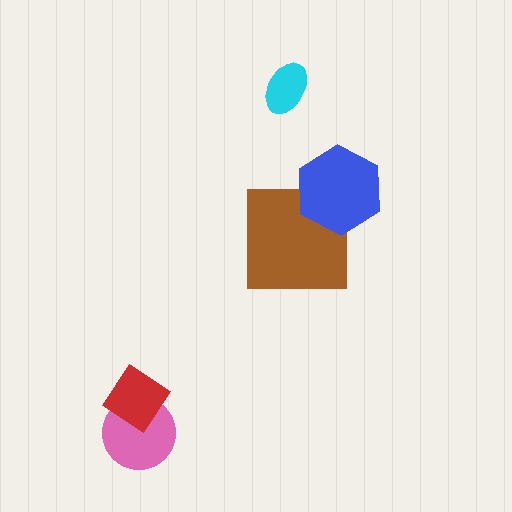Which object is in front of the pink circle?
The red diamond is in front of the pink circle.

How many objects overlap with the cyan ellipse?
0 objects overlap with the cyan ellipse.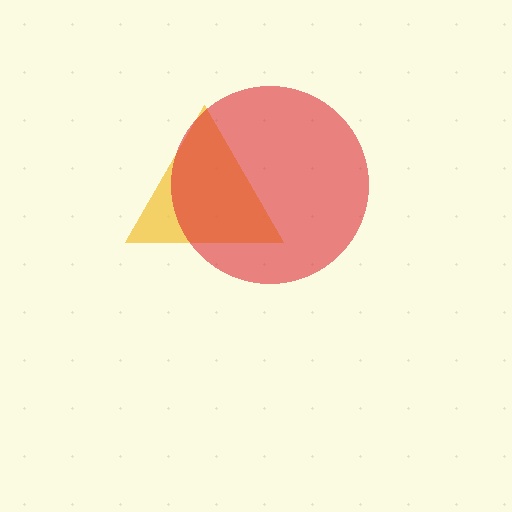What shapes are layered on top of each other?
The layered shapes are: a yellow triangle, a red circle.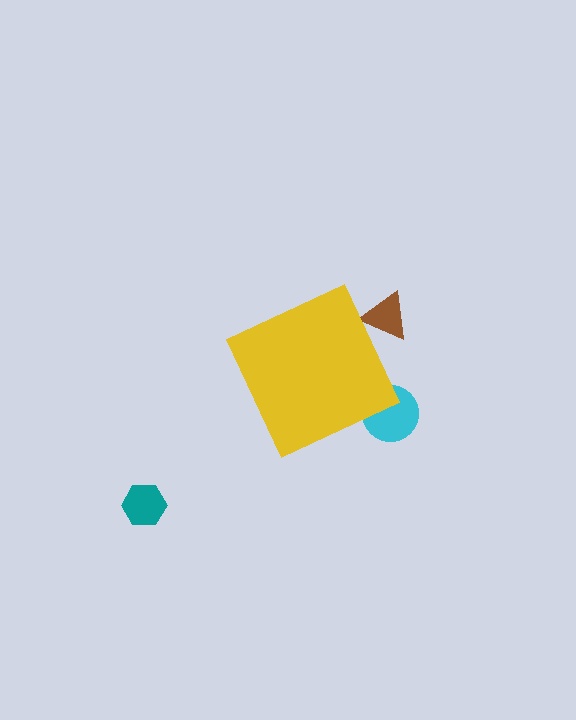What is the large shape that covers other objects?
A yellow diamond.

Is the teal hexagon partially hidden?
No, the teal hexagon is fully visible.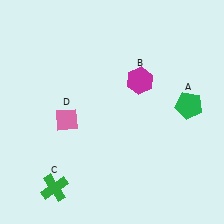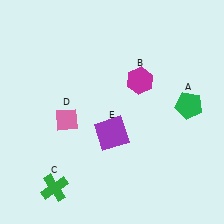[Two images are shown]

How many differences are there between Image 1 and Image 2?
There is 1 difference between the two images.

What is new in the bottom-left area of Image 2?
A purple square (E) was added in the bottom-left area of Image 2.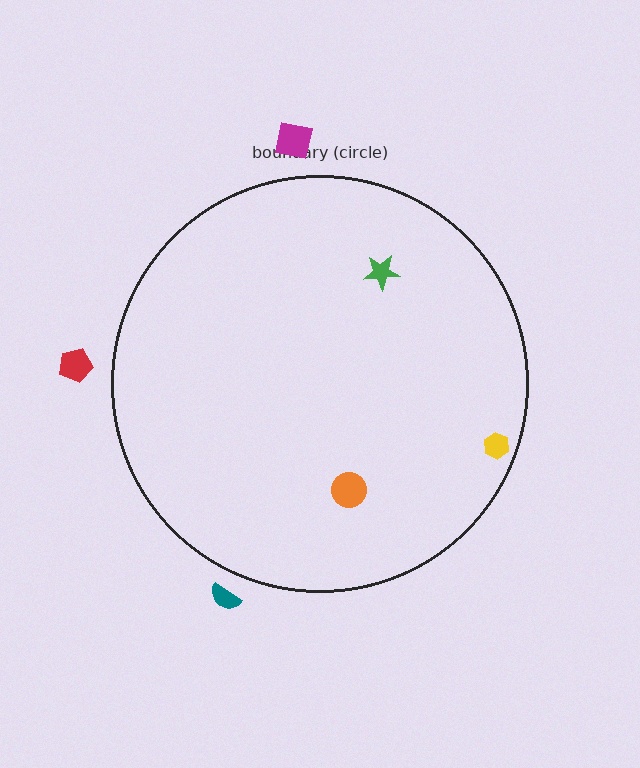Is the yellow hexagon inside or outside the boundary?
Inside.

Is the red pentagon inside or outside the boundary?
Outside.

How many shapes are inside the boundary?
3 inside, 3 outside.